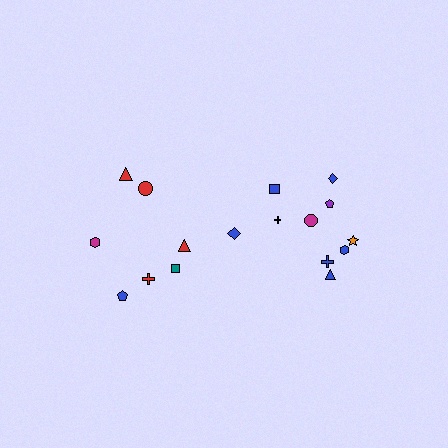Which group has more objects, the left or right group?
The right group.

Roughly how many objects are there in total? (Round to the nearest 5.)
Roughly 15 objects in total.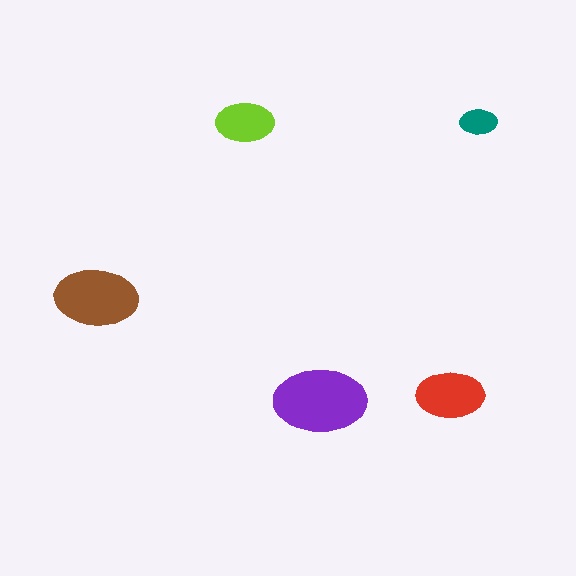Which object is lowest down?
The purple ellipse is bottommost.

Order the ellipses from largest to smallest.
the purple one, the brown one, the red one, the lime one, the teal one.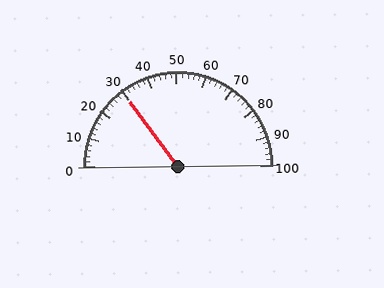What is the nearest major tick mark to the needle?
The nearest major tick mark is 30.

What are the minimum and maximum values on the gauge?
The gauge ranges from 0 to 100.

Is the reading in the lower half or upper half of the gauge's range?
The reading is in the lower half of the range (0 to 100).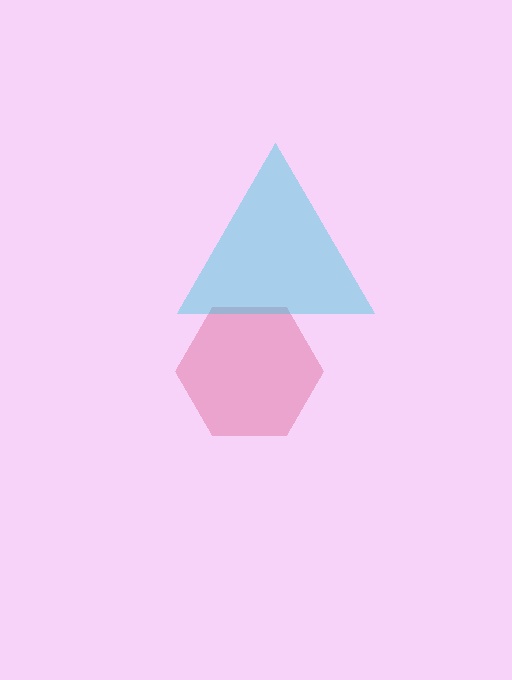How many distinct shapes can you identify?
There are 2 distinct shapes: a pink hexagon, a cyan triangle.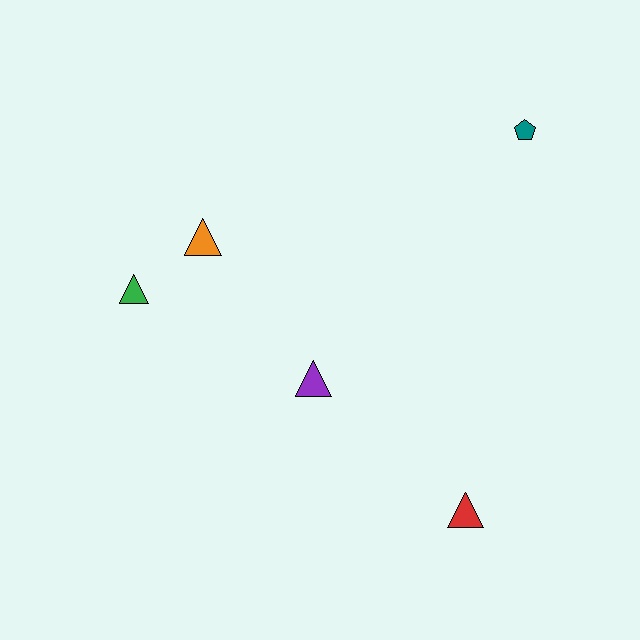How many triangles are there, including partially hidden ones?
There are 4 triangles.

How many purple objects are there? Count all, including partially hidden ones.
There is 1 purple object.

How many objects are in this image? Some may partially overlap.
There are 5 objects.